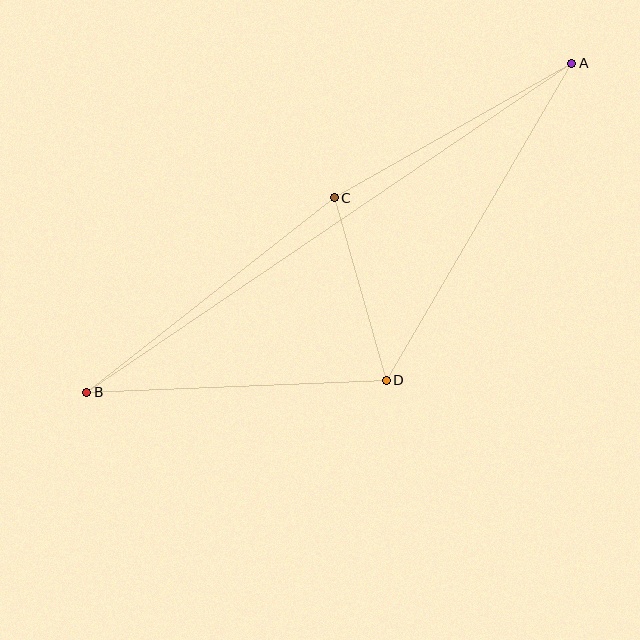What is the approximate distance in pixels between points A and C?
The distance between A and C is approximately 273 pixels.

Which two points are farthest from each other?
Points A and B are farthest from each other.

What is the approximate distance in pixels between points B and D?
The distance between B and D is approximately 300 pixels.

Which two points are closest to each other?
Points C and D are closest to each other.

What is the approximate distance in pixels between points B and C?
The distance between B and C is approximately 315 pixels.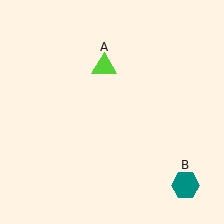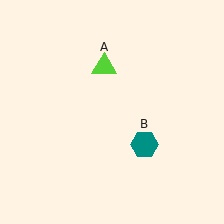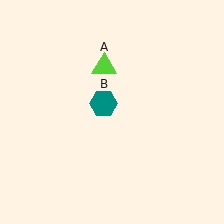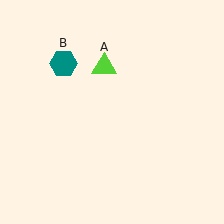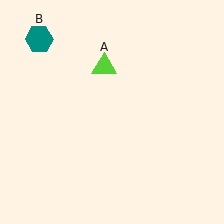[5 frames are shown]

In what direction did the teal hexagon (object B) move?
The teal hexagon (object B) moved up and to the left.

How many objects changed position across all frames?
1 object changed position: teal hexagon (object B).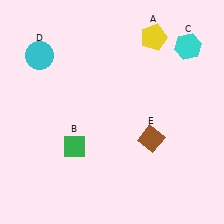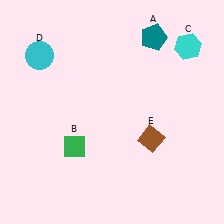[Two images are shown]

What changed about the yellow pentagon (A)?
In Image 1, A is yellow. In Image 2, it changed to teal.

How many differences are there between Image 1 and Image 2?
There is 1 difference between the two images.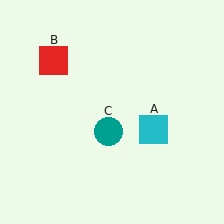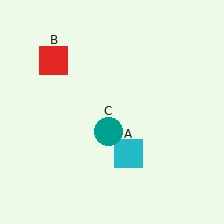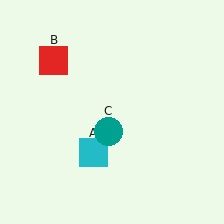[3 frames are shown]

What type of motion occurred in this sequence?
The cyan square (object A) rotated clockwise around the center of the scene.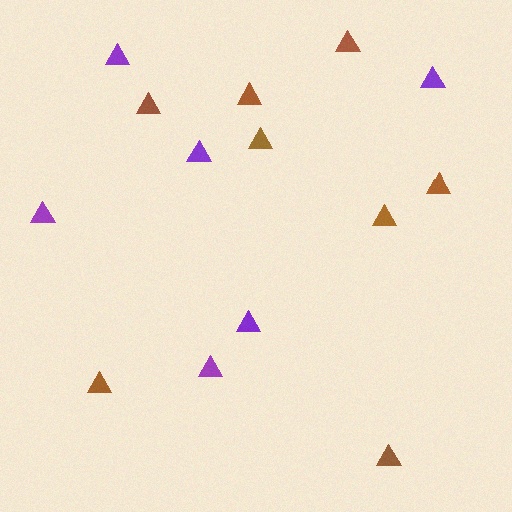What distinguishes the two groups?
There are 2 groups: one group of purple triangles (6) and one group of brown triangles (8).